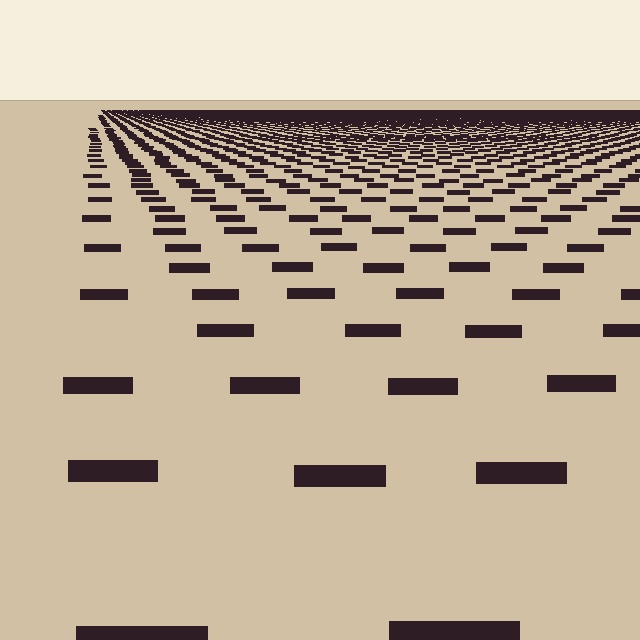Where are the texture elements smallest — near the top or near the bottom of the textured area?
Near the top.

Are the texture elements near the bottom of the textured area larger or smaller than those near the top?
Larger. Near the bottom, elements are closer to the viewer and appear at a bigger on-screen size.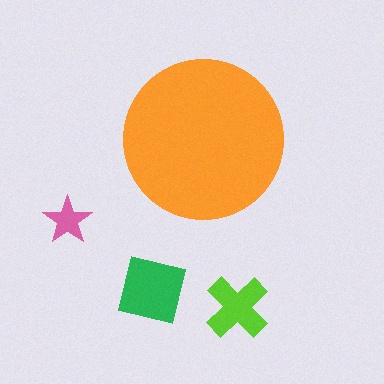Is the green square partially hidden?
No, the green square is fully visible.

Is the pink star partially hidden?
No, the pink star is fully visible.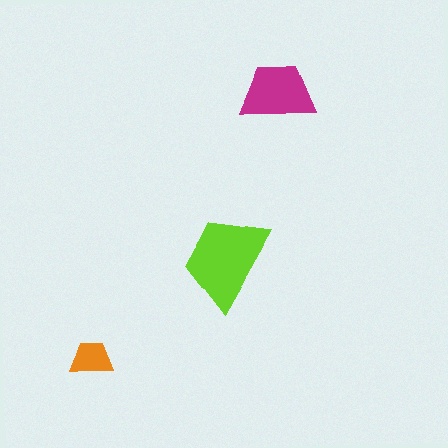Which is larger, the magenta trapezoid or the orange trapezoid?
The magenta one.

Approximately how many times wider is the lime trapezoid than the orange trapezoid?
About 2 times wider.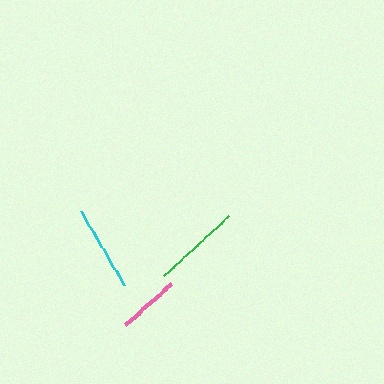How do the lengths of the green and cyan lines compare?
The green and cyan lines are approximately the same length.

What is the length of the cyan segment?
The cyan segment is approximately 86 pixels long.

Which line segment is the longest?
The green line is the longest at approximately 88 pixels.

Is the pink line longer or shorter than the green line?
The green line is longer than the pink line.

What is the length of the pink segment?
The pink segment is approximately 62 pixels long.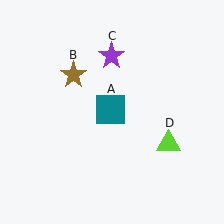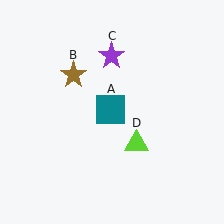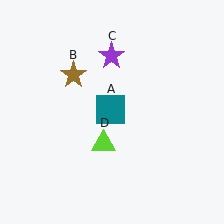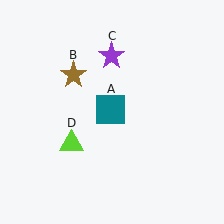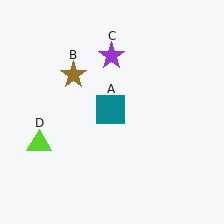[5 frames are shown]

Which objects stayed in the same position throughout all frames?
Teal square (object A) and brown star (object B) and purple star (object C) remained stationary.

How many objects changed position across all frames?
1 object changed position: lime triangle (object D).